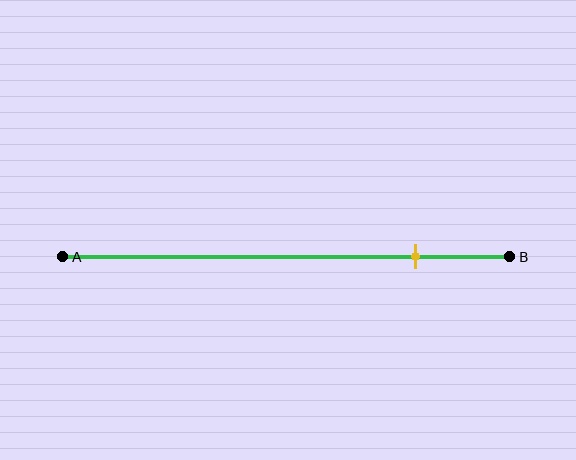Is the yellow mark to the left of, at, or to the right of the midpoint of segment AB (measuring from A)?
The yellow mark is to the right of the midpoint of segment AB.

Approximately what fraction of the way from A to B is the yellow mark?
The yellow mark is approximately 80% of the way from A to B.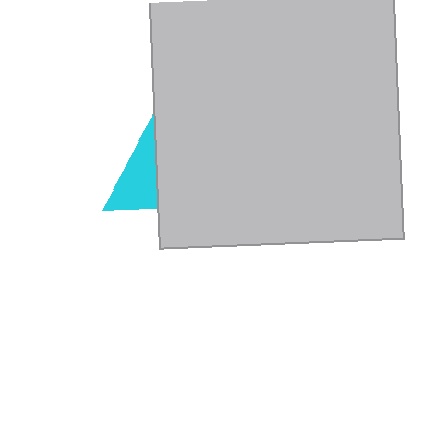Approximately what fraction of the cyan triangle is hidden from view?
Roughly 68% of the cyan triangle is hidden behind the light gray rectangle.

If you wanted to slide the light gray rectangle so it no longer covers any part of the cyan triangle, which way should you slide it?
Slide it right — that is the most direct way to separate the two shapes.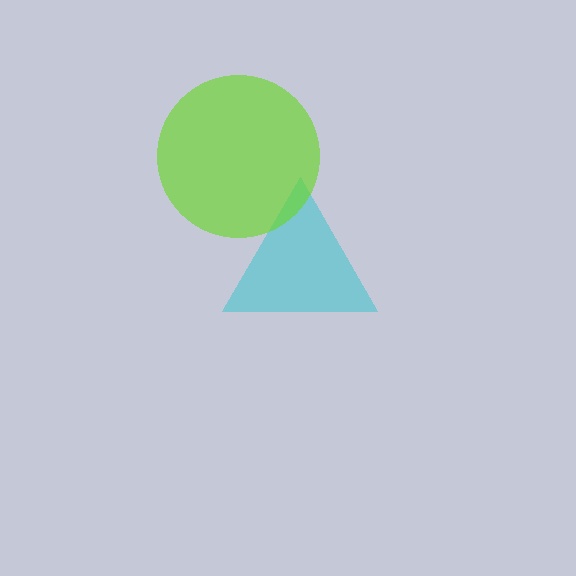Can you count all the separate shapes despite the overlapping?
Yes, there are 2 separate shapes.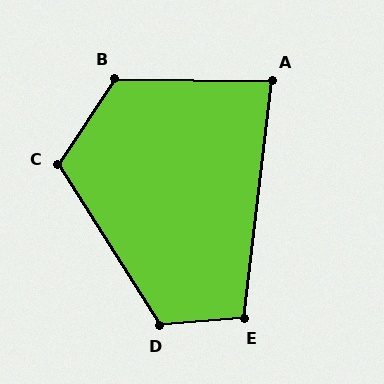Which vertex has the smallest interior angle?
A, at approximately 84 degrees.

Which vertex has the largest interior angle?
B, at approximately 123 degrees.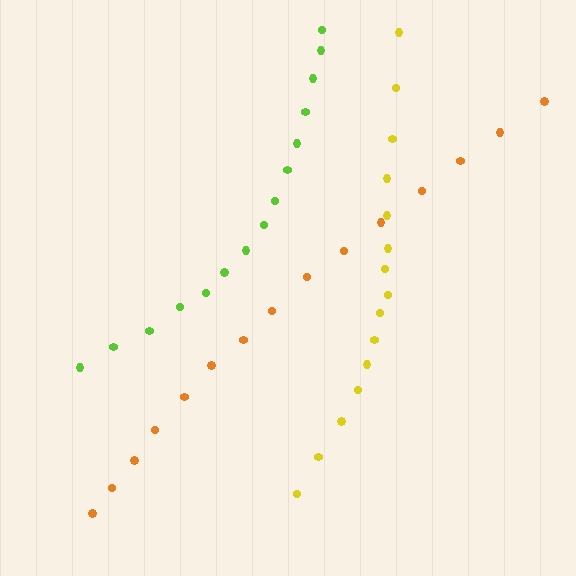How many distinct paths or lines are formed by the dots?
There are 3 distinct paths.